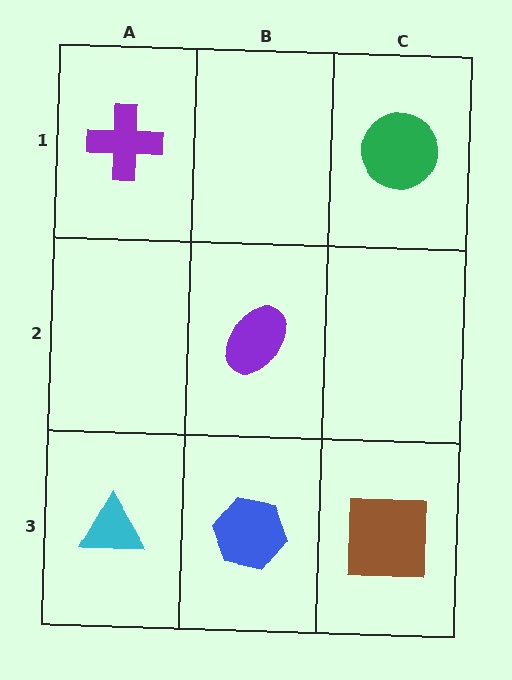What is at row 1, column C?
A green circle.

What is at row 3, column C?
A brown square.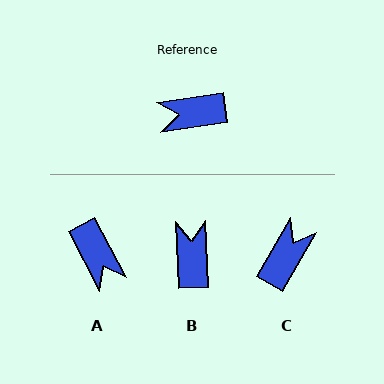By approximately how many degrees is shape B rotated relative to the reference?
Approximately 96 degrees clockwise.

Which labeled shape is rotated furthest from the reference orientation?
C, about 128 degrees away.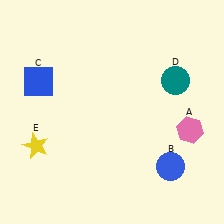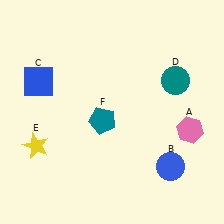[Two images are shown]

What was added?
A teal pentagon (F) was added in Image 2.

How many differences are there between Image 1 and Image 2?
There is 1 difference between the two images.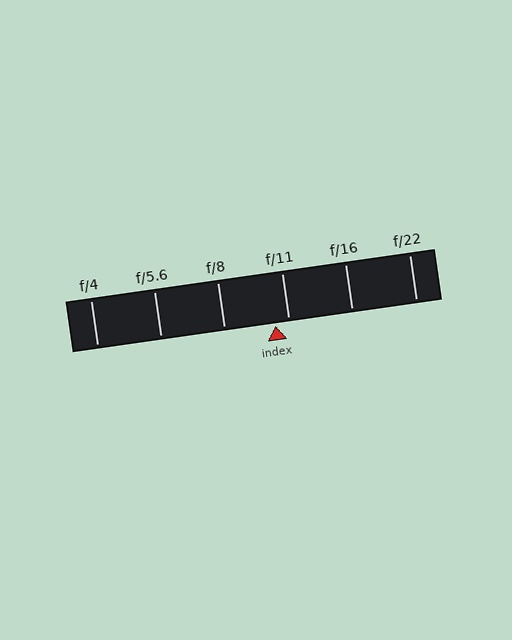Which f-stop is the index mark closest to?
The index mark is closest to f/11.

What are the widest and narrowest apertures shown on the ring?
The widest aperture shown is f/4 and the narrowest is f/22.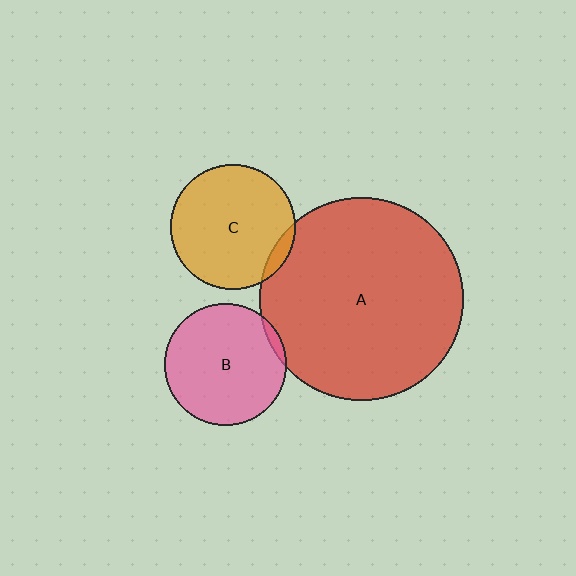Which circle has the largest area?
Circle A (red).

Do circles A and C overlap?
Yes.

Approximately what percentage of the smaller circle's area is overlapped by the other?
Approximately 5%.